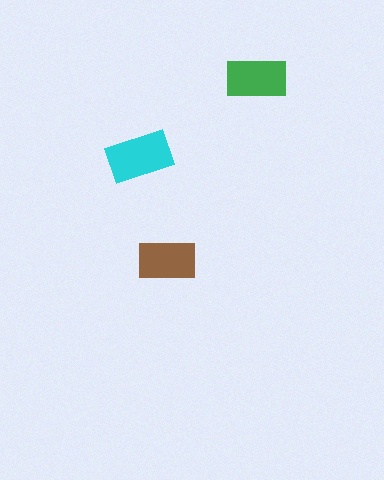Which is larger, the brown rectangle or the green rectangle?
The green one.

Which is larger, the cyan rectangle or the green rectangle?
The cyan one.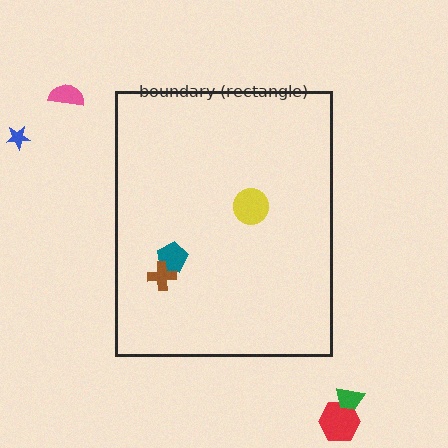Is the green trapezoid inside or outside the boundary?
Outside.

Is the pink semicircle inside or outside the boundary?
Outside.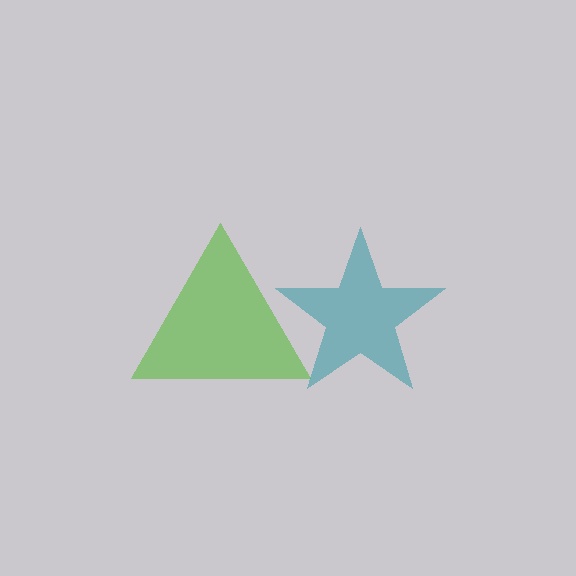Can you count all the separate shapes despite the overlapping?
Yes, there are 2 separate shapes.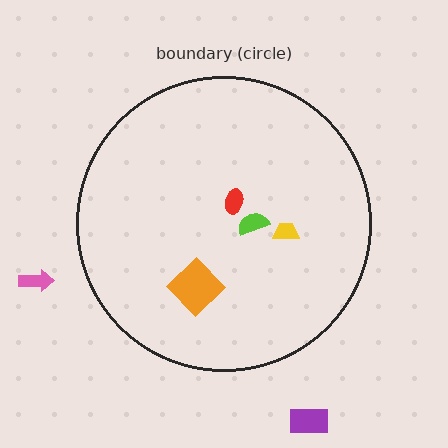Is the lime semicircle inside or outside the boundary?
Inside.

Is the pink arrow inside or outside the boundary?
Outside.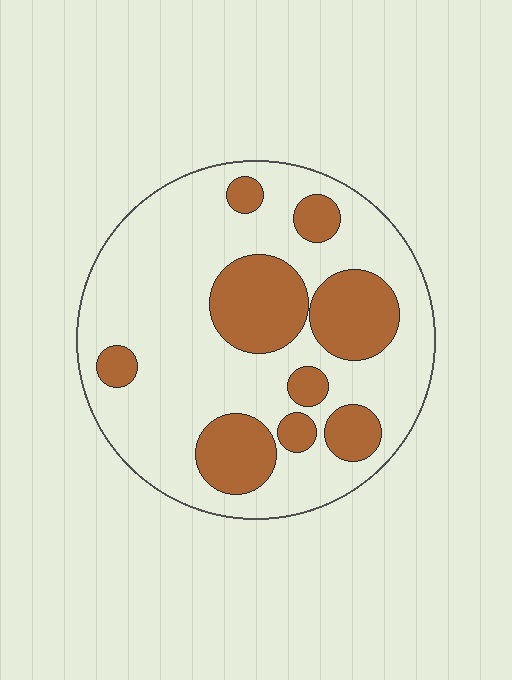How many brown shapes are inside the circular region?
9.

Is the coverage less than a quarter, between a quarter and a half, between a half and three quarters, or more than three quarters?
Between a quarter and a half.